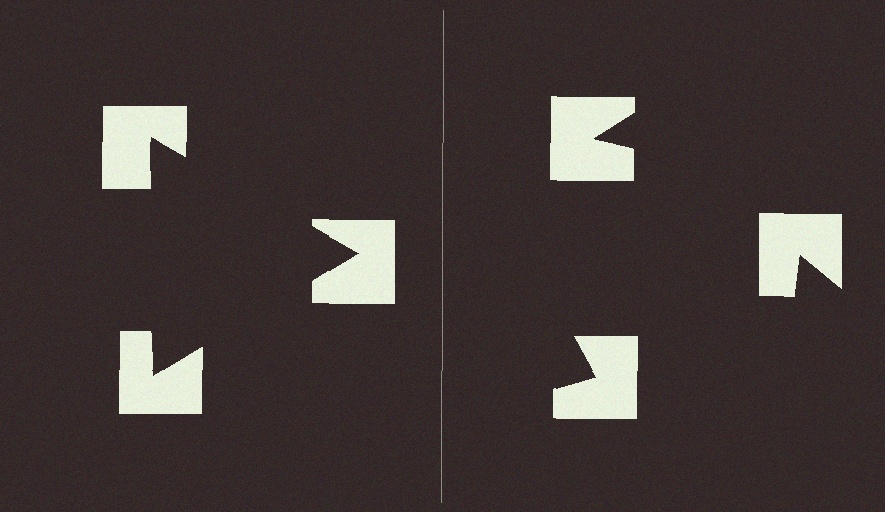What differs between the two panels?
The notched squares are positioned identically on both sides; only the wedge orientations differ. On the left they align to a triangle; on the right they are misaligned.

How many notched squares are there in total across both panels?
6 — 3 on each side.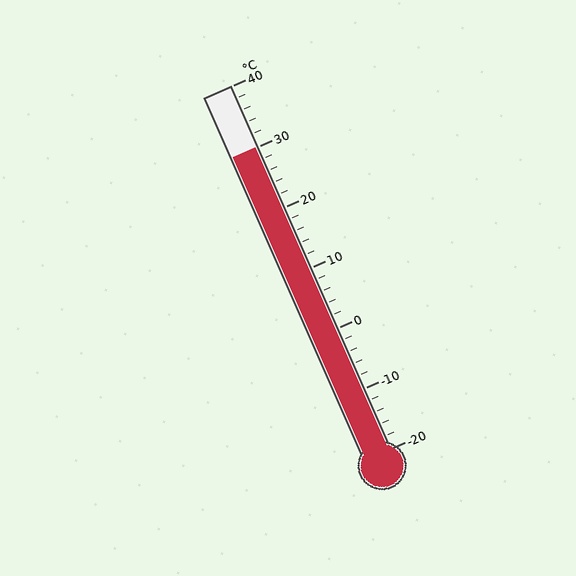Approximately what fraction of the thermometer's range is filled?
The thermometer is filled to approximately 85% of its range.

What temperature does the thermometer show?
The thermometer shows approximately 30°C.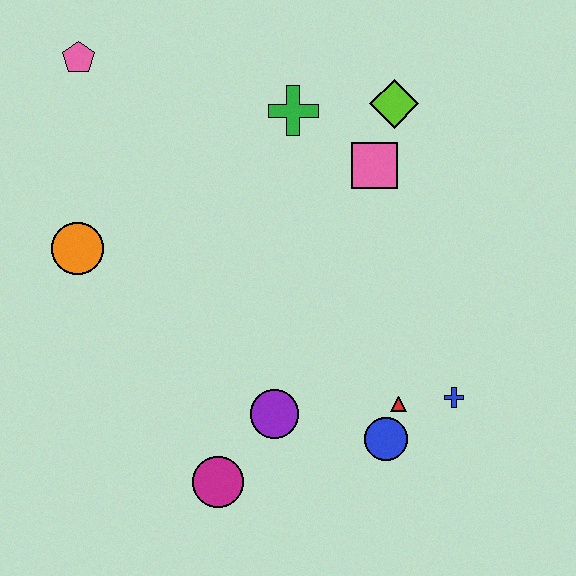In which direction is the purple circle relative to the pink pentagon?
The purple circle is below the pink pentagon.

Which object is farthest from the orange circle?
The blue cross is farthest from the orange circle.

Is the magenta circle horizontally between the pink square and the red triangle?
No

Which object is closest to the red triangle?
The blue circle is closest to the red triangle.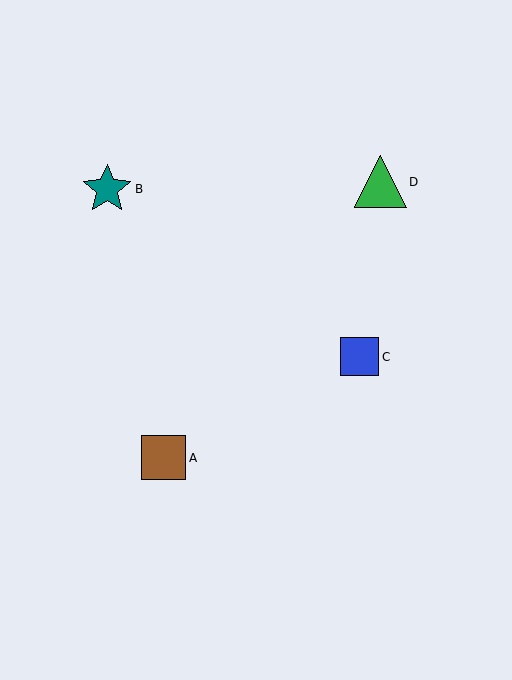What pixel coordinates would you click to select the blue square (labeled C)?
Click at (360, 357) to select the blue square C.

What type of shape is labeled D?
Shape D is a green triangle.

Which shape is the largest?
The green triangle (labeled D) is the largest.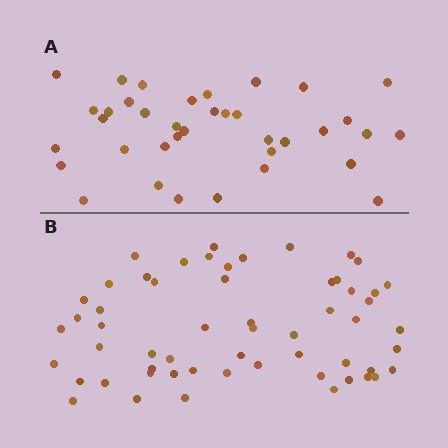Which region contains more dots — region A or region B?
Region B (the bottom region) has more dots.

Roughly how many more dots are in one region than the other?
Region B has approximately 20 more dots than region A.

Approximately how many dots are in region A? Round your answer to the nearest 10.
About 40 dots. (The exact count is 37, which rounds to 40.)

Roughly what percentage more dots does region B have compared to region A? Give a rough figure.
About 55% more.